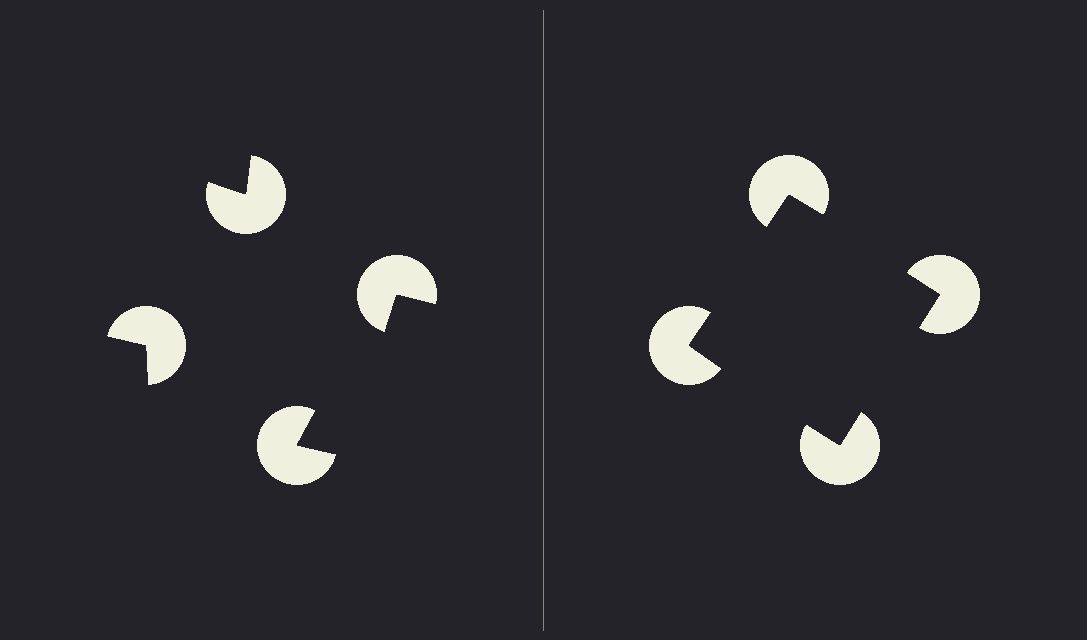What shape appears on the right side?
An illusory square.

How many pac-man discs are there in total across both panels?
8 — 4 on each side.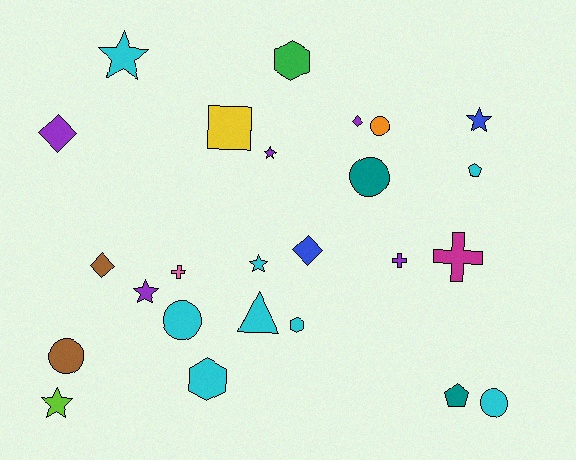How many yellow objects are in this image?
There is 1 yellow object.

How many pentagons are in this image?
There are 2 pentagons.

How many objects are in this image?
There are 25 objects.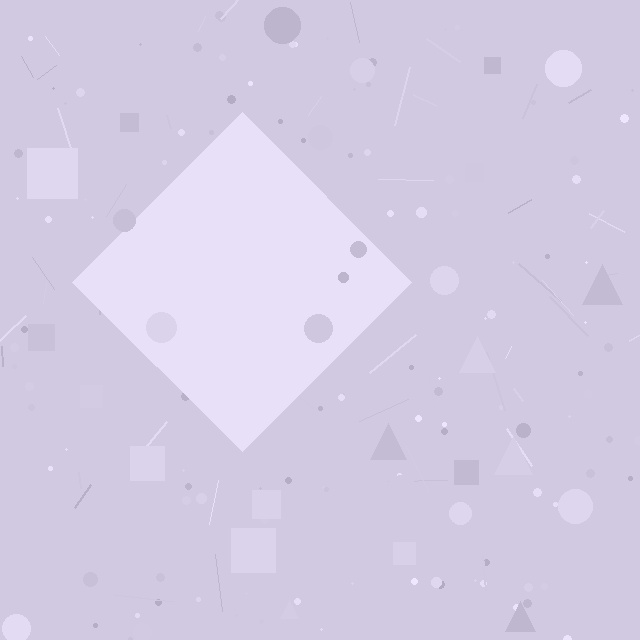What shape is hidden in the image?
A diamond is hidden in the image.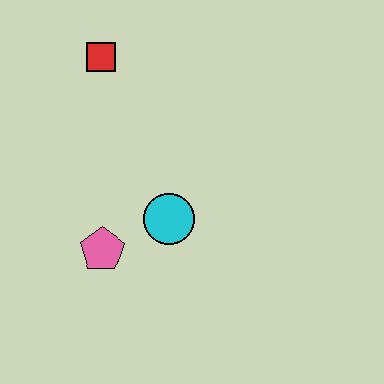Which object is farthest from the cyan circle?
The red square is farthest from the cyan circle.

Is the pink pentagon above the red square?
No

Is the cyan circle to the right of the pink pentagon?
Yes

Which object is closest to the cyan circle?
The pink pentagon is closest to the cyan circle.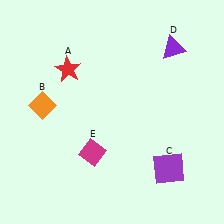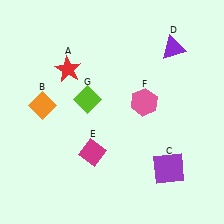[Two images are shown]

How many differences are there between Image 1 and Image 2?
There are 2 differences between the two images.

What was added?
A pink hexagon (F), a lime diamond (G) were added in Image 2.